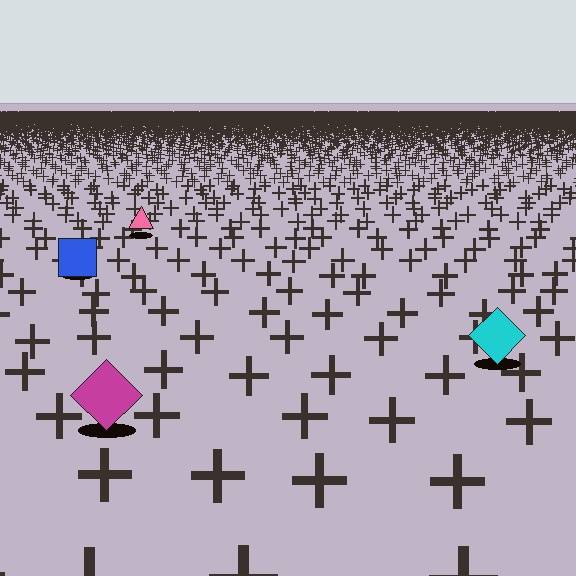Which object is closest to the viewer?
The magenta diamond is closest. The texture marks near it are larger and more spread out.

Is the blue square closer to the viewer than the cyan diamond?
No. The cyan diamond is closer — you can tell from the texture gradient: the ground texture is coarser near it.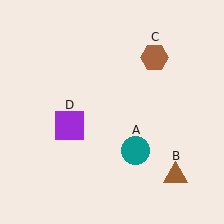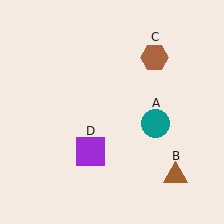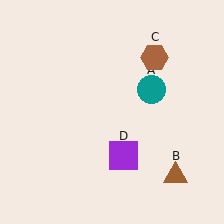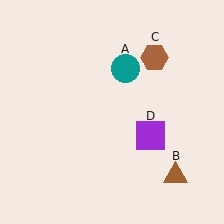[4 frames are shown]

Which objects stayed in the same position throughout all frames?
Brown triangle (object B) and brown hexagon (object C) remained stationary.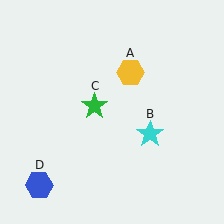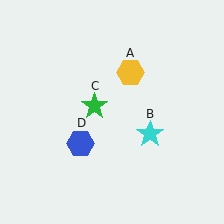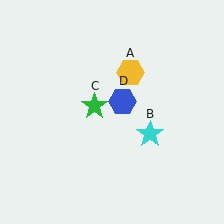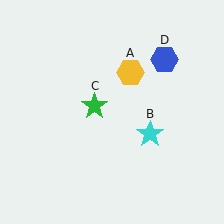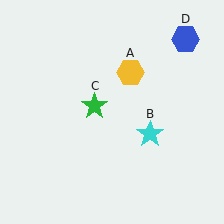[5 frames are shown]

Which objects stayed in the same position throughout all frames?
Yellow hexagon (object A) and cyan star (object B) and green star (object C) remained stationary.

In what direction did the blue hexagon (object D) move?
The blue hexagon (object D) moved up and to the right.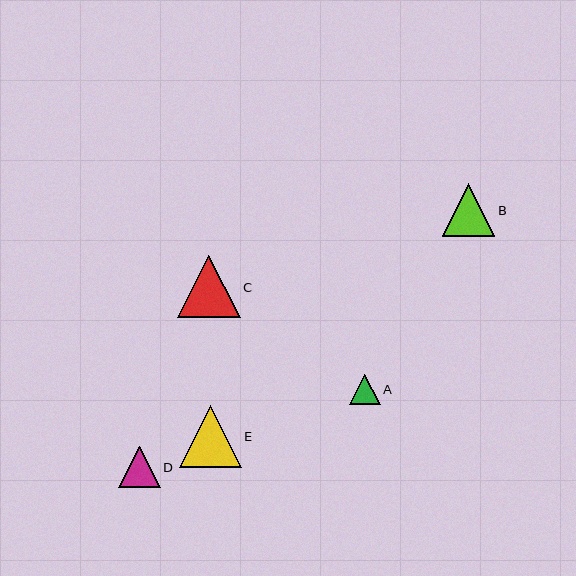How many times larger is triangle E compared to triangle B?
Triangle E is approximately 1.2 times the size of triangle B.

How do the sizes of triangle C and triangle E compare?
Triangle C and triangle E are approximately the same size.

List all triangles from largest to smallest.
From largest to smallest: C, E, B, D, A.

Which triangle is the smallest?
Triangle A is the smallest with a size of approximately 31 pixels.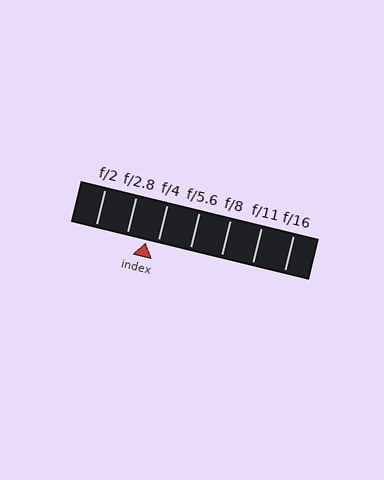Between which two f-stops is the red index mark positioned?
The index mark is between f/2.8 and f/4.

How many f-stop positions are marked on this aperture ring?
There are 7 f-stop positions marked.